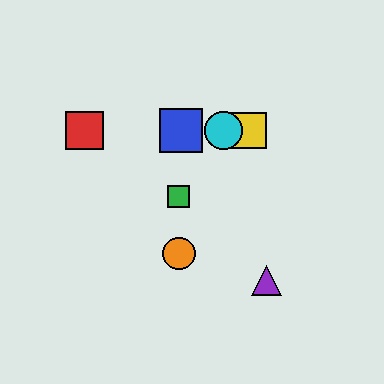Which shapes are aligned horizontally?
The red square, the blue square, the yellow square, the cyan circle are aligned horizontally.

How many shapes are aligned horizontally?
4 shapes (the red square, the blue square, the yellow square, the cyan circle) are aligned horizontally.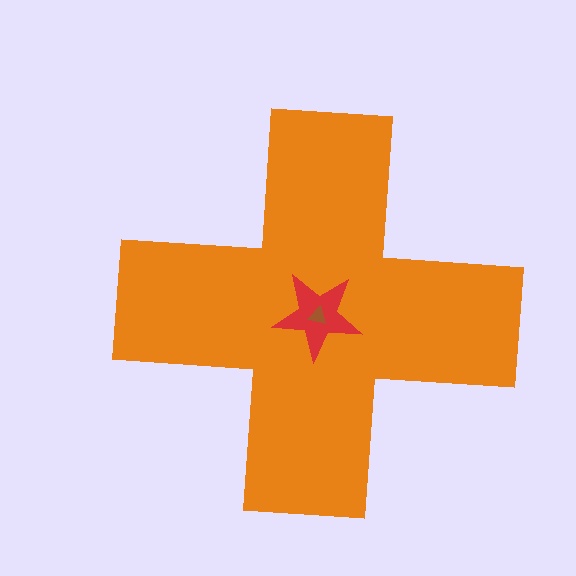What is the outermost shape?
The orange cross.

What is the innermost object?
The brown triangle.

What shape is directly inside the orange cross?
The red star.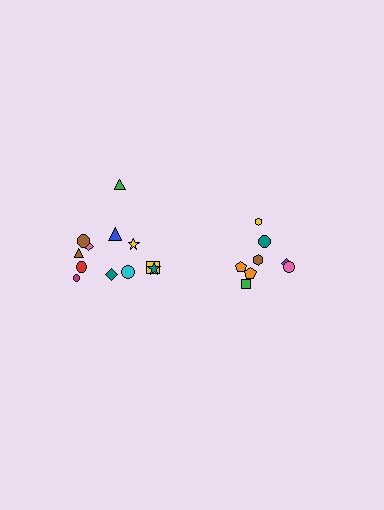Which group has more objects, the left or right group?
The left group.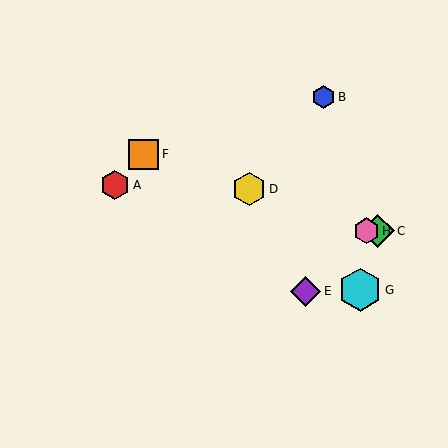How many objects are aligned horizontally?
2 objects (C, H) are aligned horizontally.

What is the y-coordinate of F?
Object F is at y≈154.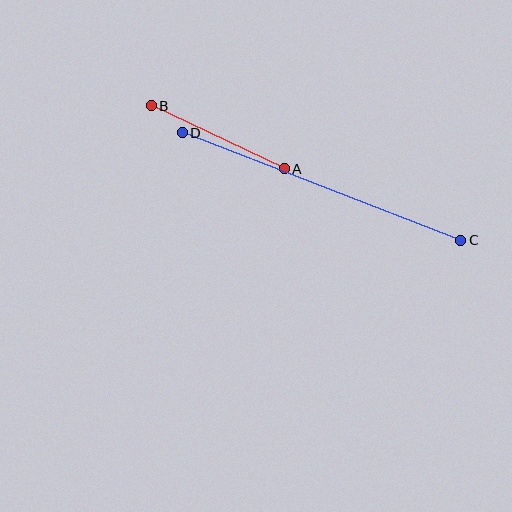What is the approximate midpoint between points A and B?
The midpoint is at approximately (218, 137) pixels.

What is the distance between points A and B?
The distance is approximately 147 pixels.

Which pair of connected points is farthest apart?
Points C and D are farthest apart.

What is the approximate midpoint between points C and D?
The midpoint is at approximately (321, 186) pixels.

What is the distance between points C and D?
The distance is approximately 299 pixels.